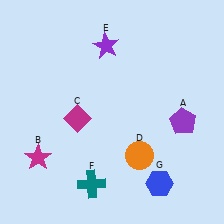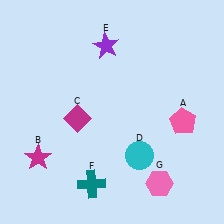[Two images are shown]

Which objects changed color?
A changed from purple to pink. D changed from orange to cyan. G changed from blue to pink.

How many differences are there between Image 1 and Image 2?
There are 3 differences between the two images.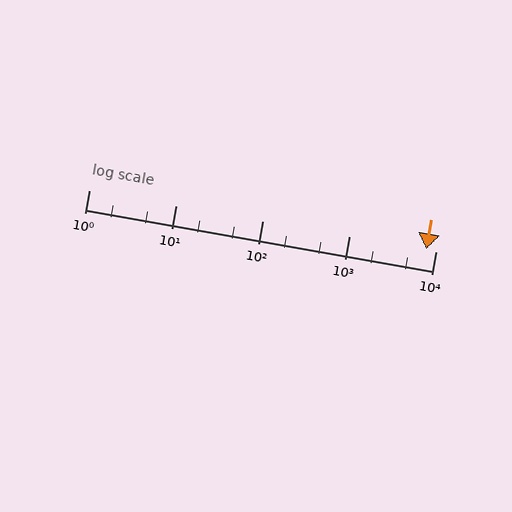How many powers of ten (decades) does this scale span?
The scale spans 4 decades, from 1 to 10000.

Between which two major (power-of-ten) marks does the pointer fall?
The pointer is between 1000 and 10000.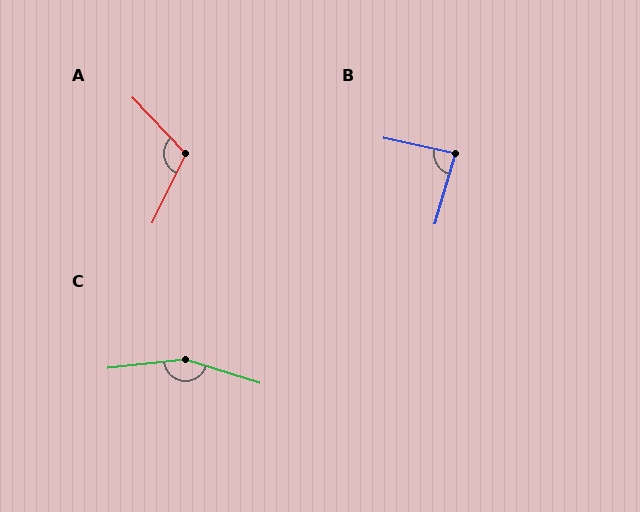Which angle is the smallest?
B, at approximately 86 degrees.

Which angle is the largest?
C, at approximately 156 degrees.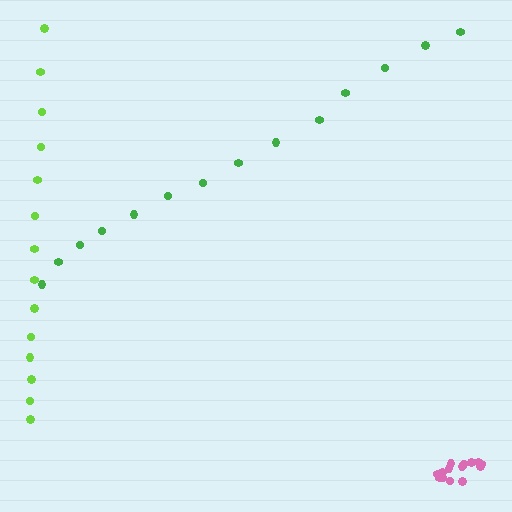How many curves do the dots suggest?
There are 3 distinct paths.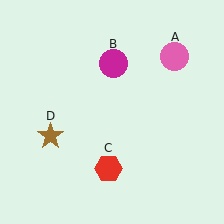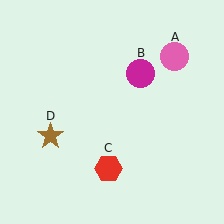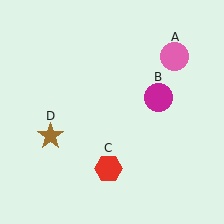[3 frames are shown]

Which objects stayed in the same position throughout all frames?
Pink circle (object A) and red hexagon (object C) and brown star (object D) remained stationary.